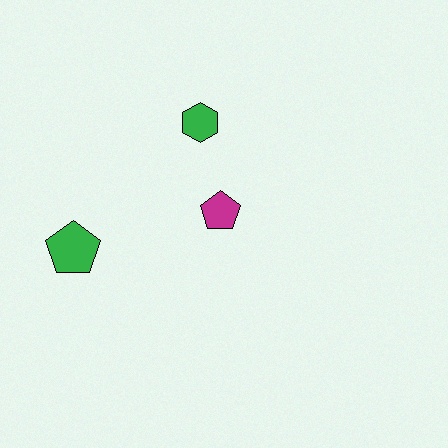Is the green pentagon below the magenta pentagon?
Yes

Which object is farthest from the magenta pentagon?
The green pentagon is farthest from the magenta pentagon.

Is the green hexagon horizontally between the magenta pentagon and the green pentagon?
Yes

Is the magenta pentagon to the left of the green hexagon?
No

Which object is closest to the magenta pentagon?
The green hexagon is closest to the magenta pentagon.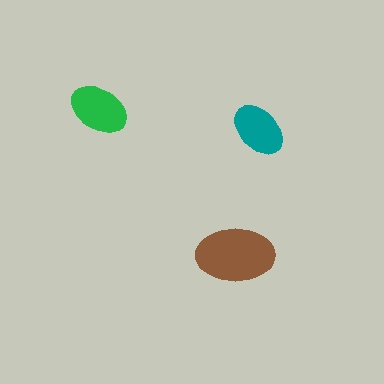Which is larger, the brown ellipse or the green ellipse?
The brown one.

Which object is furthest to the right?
The teal ellipse is rightmost.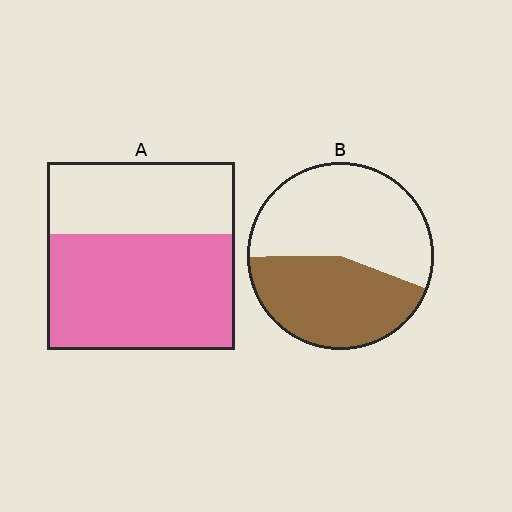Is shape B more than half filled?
No.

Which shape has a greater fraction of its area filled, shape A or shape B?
Shape A.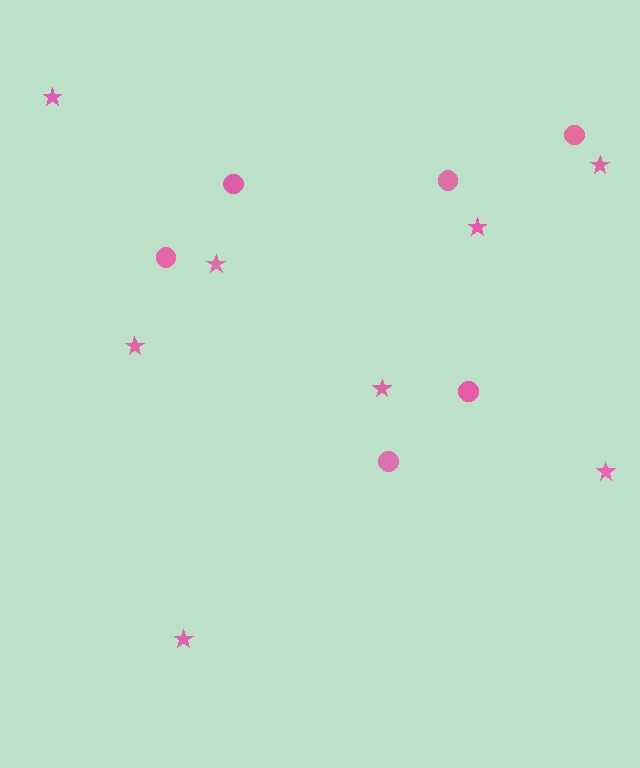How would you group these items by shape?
There are 2 groups: one group of stars (8) and one group of circles (6).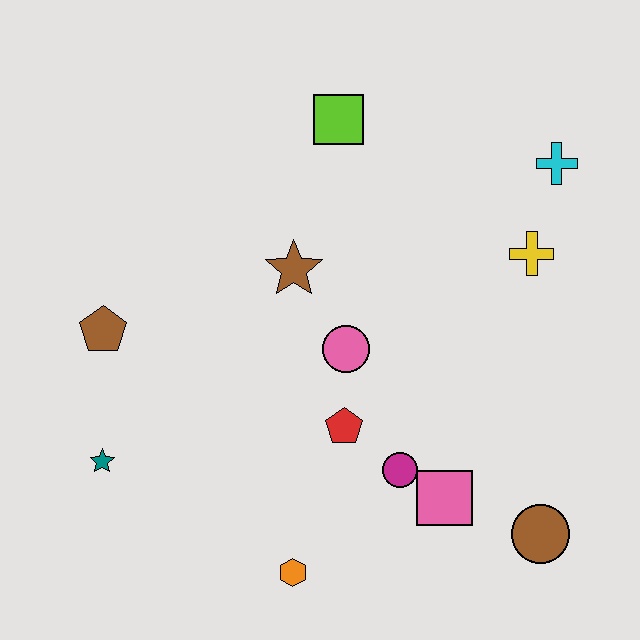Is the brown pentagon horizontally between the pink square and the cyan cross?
No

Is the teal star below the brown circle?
No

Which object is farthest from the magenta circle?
The lime square is farthest from the magenta circle.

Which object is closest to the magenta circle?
The pink square is closest to the magenta circle.